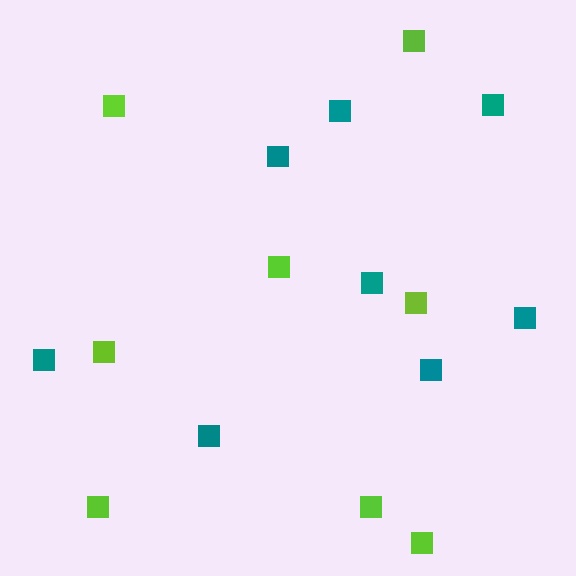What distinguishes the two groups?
There are 2 groups: one group of lime squares (8) and one group of teal squares (8).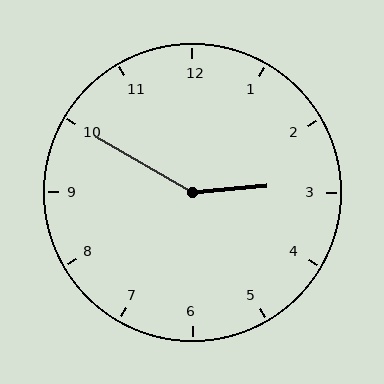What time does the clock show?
2:50.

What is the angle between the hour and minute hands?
Approximately 145 degrees.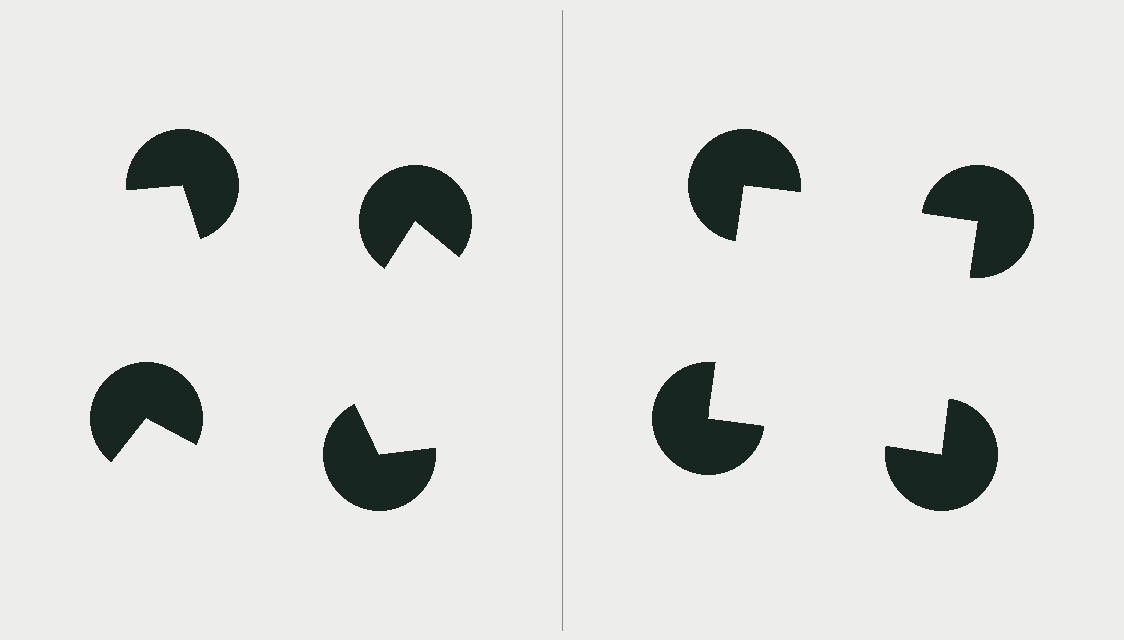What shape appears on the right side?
An illusory square.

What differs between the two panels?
The pac-man discs are positioned identically on both sides; only the wedge orientations differ. On the right they align to a square; on the left they are misaligned.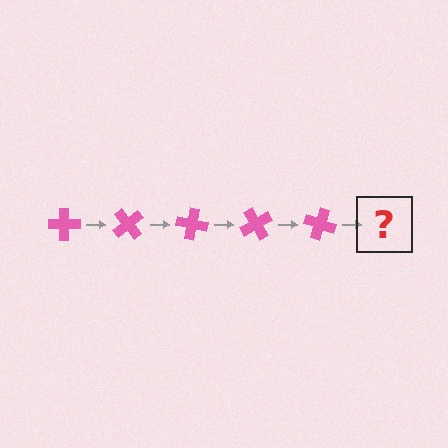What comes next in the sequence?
The next element should be a pink cross rotated 250 degrees.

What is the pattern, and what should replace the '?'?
The pattern is that the cross rotates 50 degrees each step. The '?' should be a pink cross rotated 250 degrees.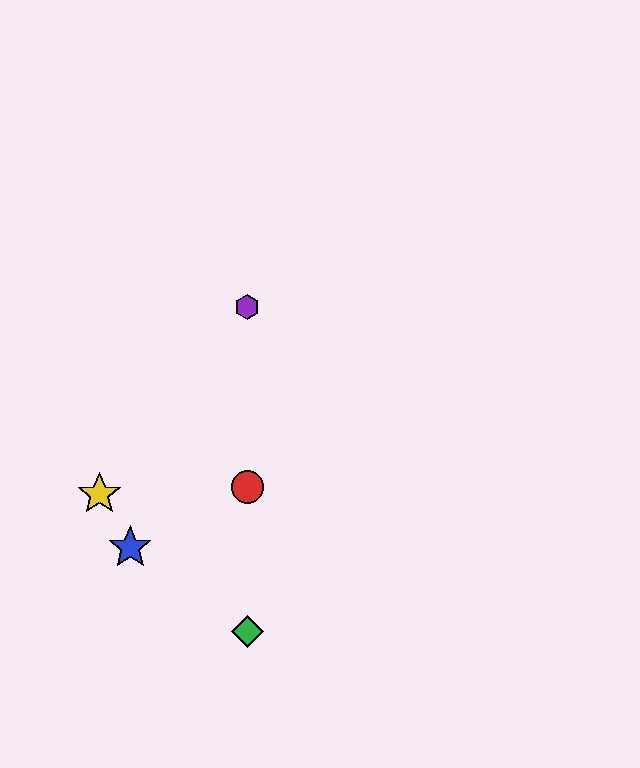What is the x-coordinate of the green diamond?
The green diamond is at x≈247.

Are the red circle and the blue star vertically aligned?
No, the red circle is at x≈247 and the blue star is at x≈130.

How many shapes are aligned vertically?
3 shapes (the red circle, the green diamond, the purple hexagon) are aligned vertically.